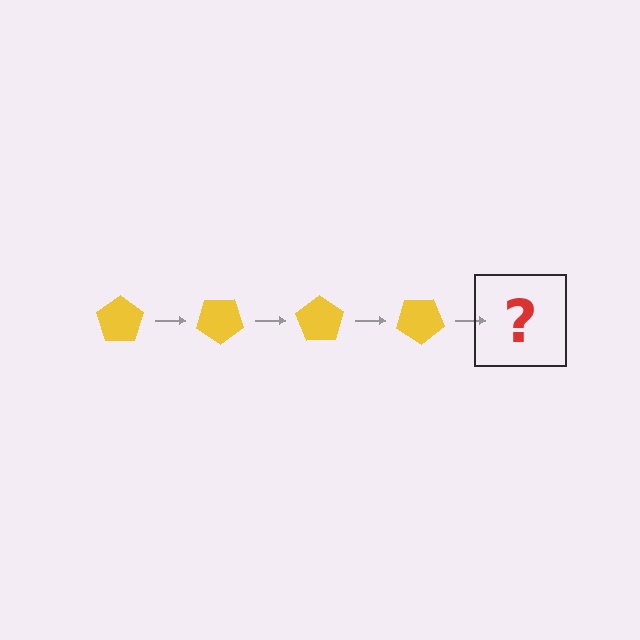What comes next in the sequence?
The next element should be a yellow pentagon rotated 140 degrees.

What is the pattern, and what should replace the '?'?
The pattern is that the pentagon rotates 35 degrees each step. The '?' should be a yellow pentagon rotated 140 degrees.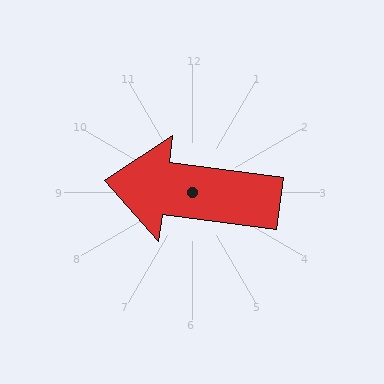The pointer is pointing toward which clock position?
Roughly 9 o'clock.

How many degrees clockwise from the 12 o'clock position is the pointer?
Approximately 277 degrees.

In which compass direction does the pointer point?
West.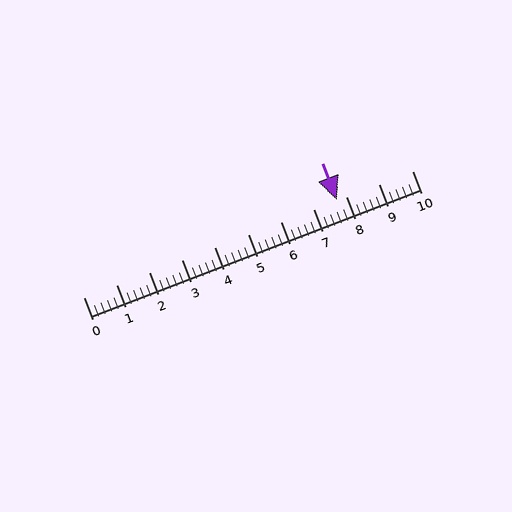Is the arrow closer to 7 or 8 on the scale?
The arrow is closer to 8.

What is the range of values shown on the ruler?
The ruler shows values from 0 to 10.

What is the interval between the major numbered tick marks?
The major tick marks are spaced 1 units apart.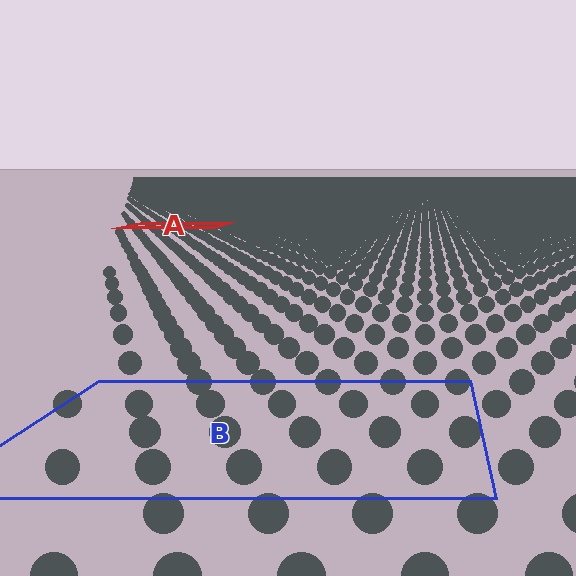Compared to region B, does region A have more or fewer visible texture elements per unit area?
Region A has more texture elements per unit area — they are packed more densely because it is farther away.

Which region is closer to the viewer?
Region B is closer. The texture elements there are larger and more spread out.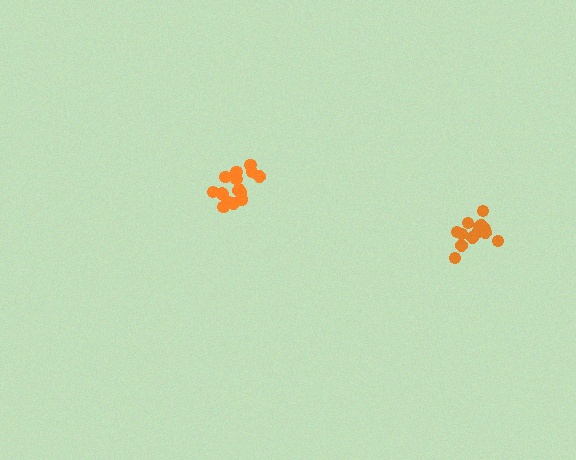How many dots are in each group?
Group 1: 16 dots, Group 2: 13 dots (29 total).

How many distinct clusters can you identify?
There are 2 distinct clusters.